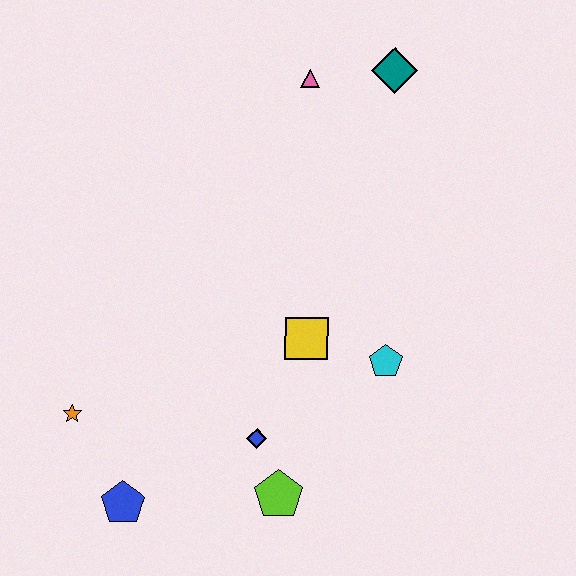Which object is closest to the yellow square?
The cyan pentagon is closest to the yellow square.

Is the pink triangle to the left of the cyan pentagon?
Yes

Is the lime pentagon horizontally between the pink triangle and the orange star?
Yes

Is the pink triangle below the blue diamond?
No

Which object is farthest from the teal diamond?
The blue pentagon is farthest from the teal diamond.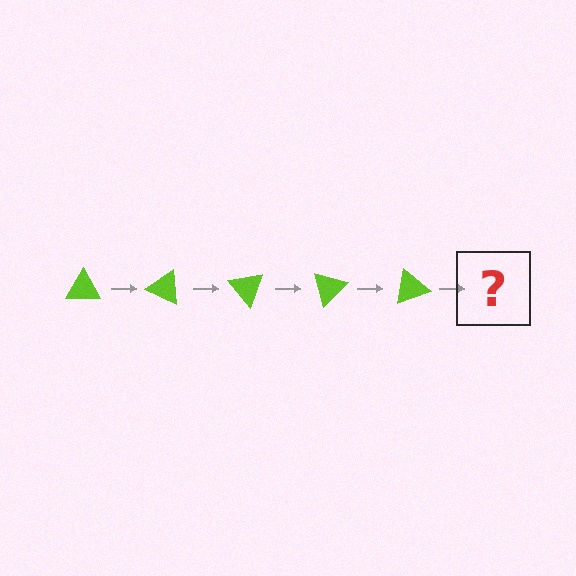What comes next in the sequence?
The next element should be a lime triangle rotated 125 degrees.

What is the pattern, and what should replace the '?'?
The pattern is that the triangle rotates 25 degrees each step. The '?' should be a lime triangle rotated 125 degrees.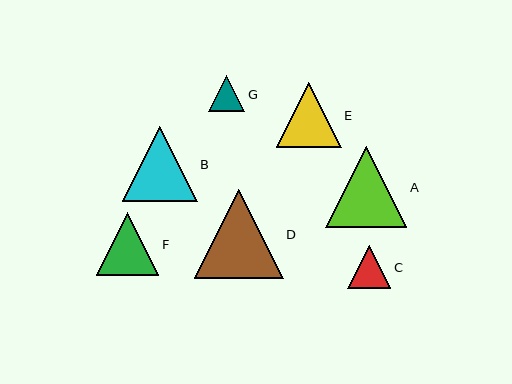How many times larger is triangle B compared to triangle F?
Triangle B is approximately 1.2 times the size of triangle F.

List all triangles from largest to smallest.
From largest to smallest: D, A, B, E, F, C, G.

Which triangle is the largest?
Triangle D is the largest with a size of approximately 89 pixels.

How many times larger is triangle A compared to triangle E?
Triangle A is approximately 1.3 times the size of triangle E.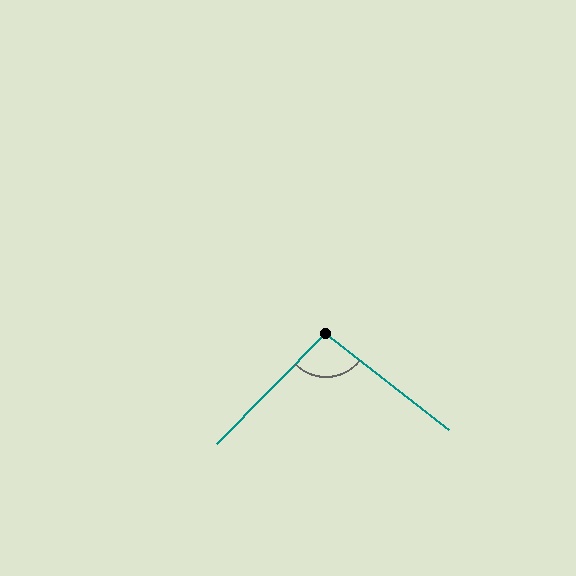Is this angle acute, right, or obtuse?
It is obtuse.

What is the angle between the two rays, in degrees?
Approximately 97 degrees.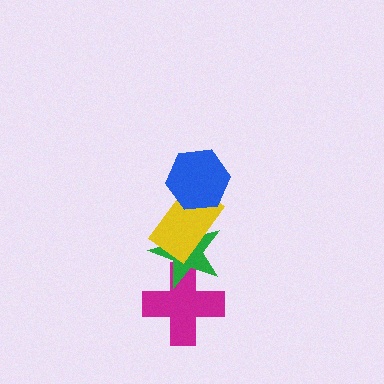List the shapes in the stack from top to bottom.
From top to bottom: the blue hexagon, the yellow rectangle, the green star, the magenta cross.